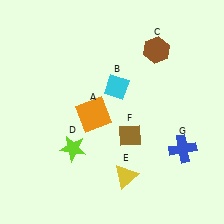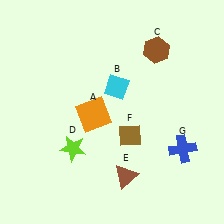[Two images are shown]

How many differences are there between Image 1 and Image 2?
There is 1 difference between the two images.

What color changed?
The triangle (E) changed from yellow in Image 1 to brown in Image 2.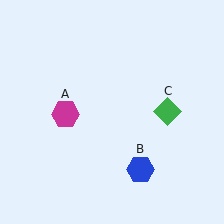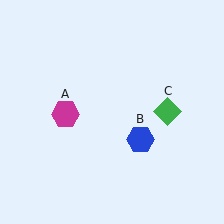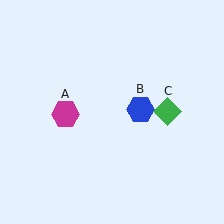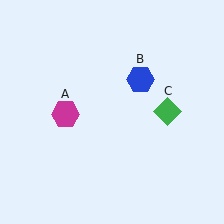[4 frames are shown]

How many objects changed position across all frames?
1 object changed position: blue hexagon (object B).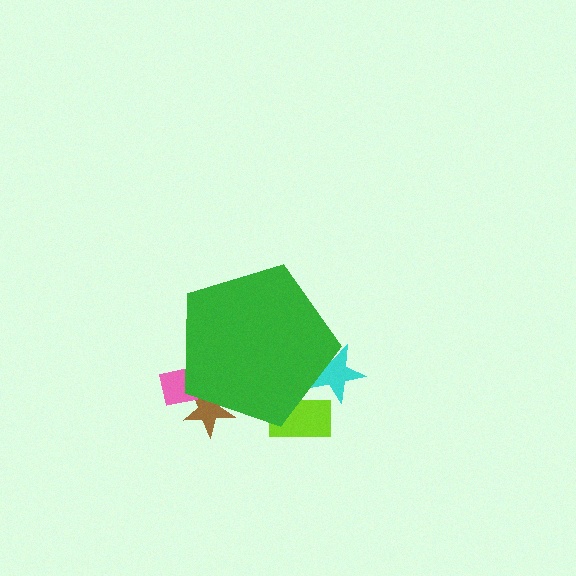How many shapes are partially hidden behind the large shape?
4 shapes are partially hidden.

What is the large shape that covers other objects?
A green pentagon.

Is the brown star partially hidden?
Yes, the brown star is partially hidden behind the green pentagon.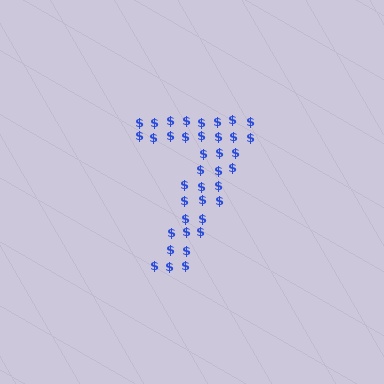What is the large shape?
The large shape is the digit 7.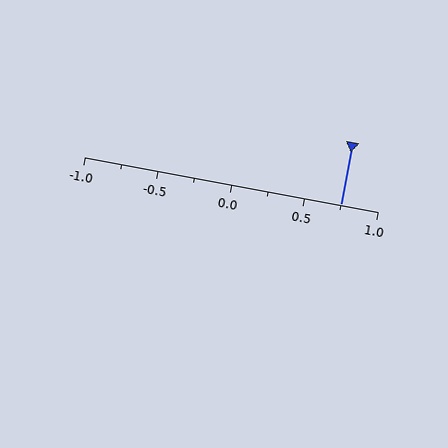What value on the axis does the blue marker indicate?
The marker indicates approximately 0.75.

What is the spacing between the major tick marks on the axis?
The major ticks are spaced 0.5 apart.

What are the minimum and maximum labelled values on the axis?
The axis runs from -1.0 to 1.0.